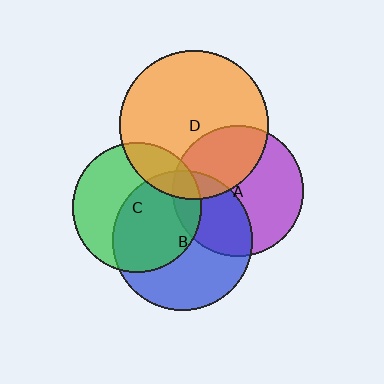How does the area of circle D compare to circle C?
Approximately 1.3 times.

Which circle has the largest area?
Circle D (orange).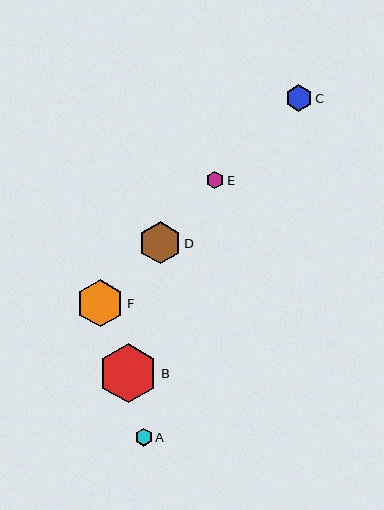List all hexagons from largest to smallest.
From largest to smallest: B, F, D, C, A, E.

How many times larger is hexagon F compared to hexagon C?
Hexagon F is approximately 1.8 times the size of hexagon C.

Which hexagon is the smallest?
Hexagon E is the smallest with a size of approximately 17 pixels.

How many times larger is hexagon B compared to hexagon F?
Hexagon B is approximately 1.3 times the size of hexagon F.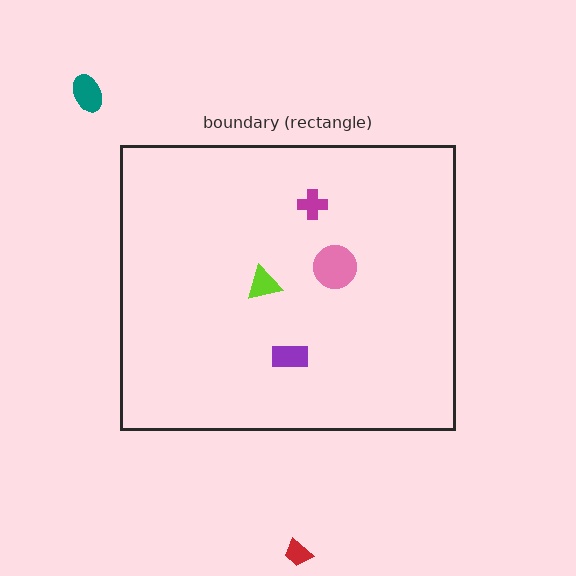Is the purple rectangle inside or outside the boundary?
Inside.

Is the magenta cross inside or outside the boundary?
Inside.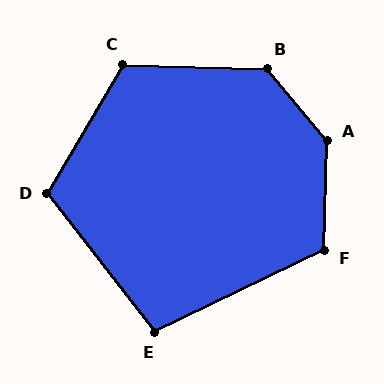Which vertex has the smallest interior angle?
E, at approximately 102 degrees.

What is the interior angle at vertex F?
Approximately 117 degrees (obtuse).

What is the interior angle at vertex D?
Approximately 112 degrees (obtuse).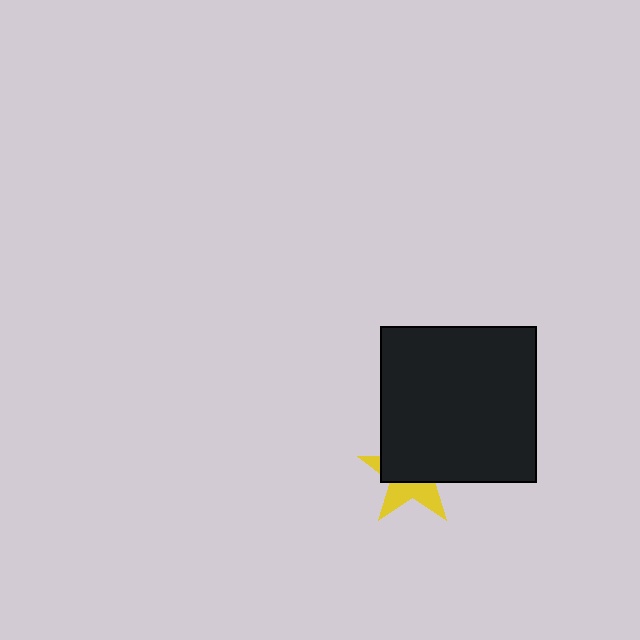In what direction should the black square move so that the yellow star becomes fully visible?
The black square should move up. That is the shortest direction to clear the overlap and leave the yellow star fully visible.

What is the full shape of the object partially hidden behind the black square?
The partially hidden object is a yellow star.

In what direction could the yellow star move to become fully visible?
The yellow star could move down. That would shift it out from behind the black square entirely.